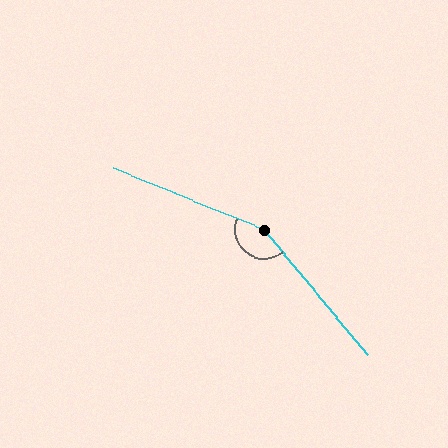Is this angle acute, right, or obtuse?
It is obtuse.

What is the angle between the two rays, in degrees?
Approximately 152 degrees.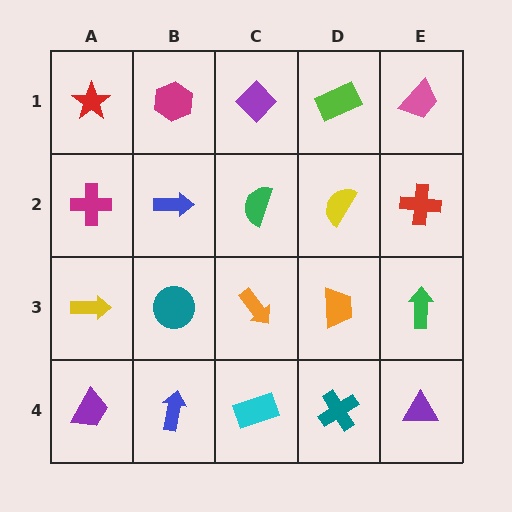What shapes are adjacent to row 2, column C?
A purple diamond (row 1, column C), an orange arrow (row 3, column C), a blue arrow (row 2, column B), a yellow semicircle (row 2, column D).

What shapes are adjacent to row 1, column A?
A magenta cross (row 2, column A), a magenta hexagon (row 1, column B).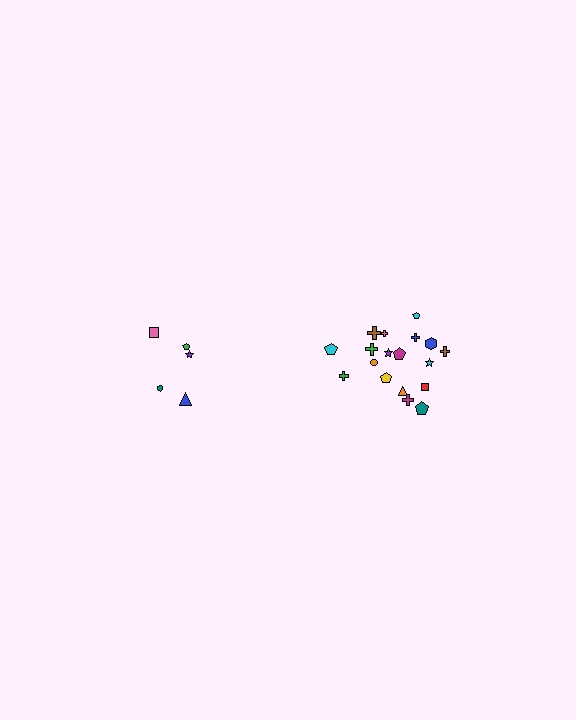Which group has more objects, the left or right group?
The right group.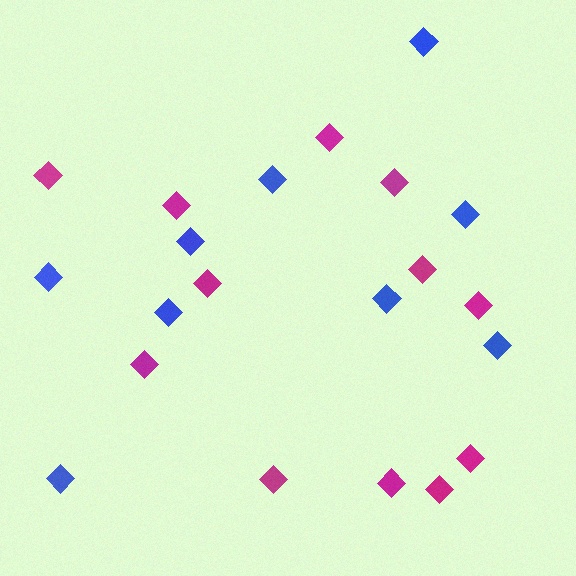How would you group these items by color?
There are 2 groups: one group of magenta diamonds (12) and one group of blue diamonds (9).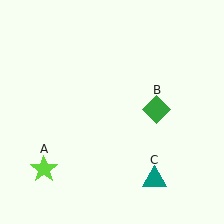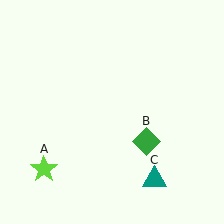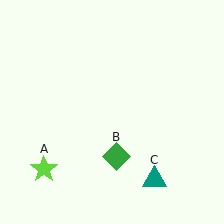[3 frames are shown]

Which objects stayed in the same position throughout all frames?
Lime star (object A) and teal triangle (object C) remained stationary.